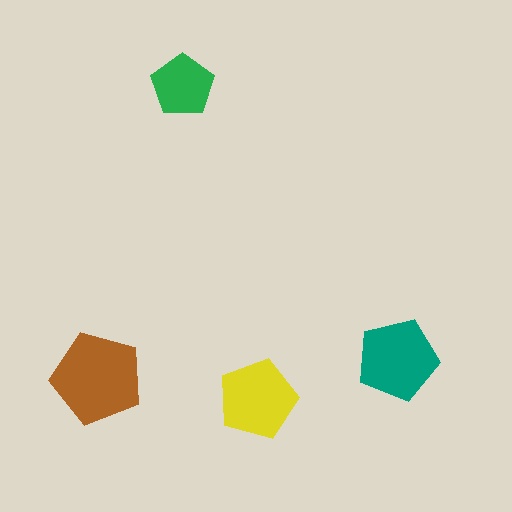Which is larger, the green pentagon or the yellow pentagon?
The yellow one.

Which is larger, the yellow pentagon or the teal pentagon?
The teal one.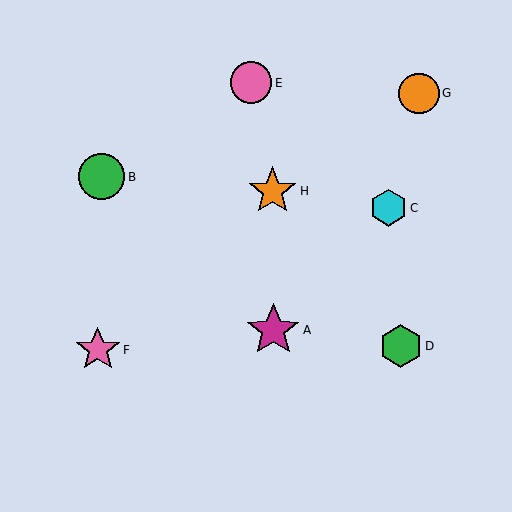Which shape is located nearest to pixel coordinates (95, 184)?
The green circle (labeled B) at (102, 177) is nearest to that location.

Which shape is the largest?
The magenta star (labeled A) is the largest.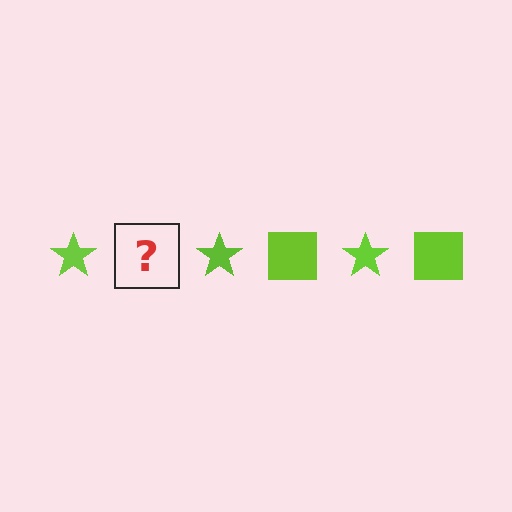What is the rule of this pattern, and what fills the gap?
The rule is that the pattern cycles through star, square shapes in lime. The gap should be filled with a lime square.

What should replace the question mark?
The question mark should be replaced with a lime square.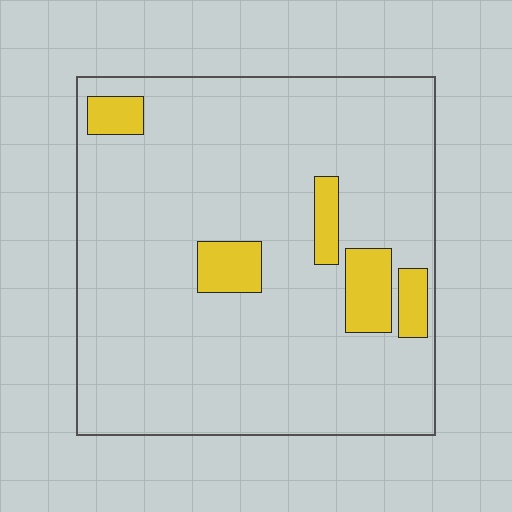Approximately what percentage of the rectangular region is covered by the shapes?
Approximately 10%.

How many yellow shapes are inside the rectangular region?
5.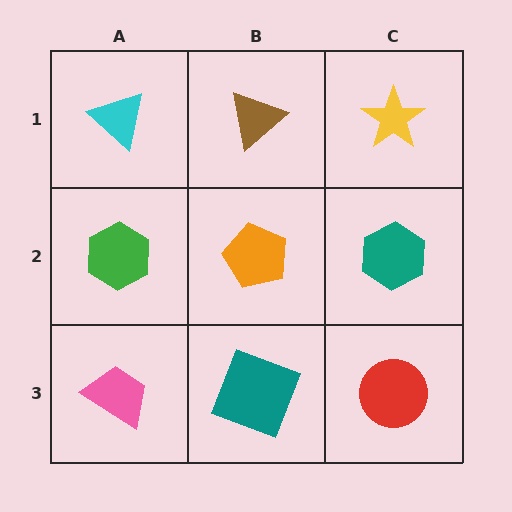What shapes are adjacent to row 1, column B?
An orange pentagon (row 2, column B), a cyan triangle (row 1, column A), a yellow star (row 1, column C).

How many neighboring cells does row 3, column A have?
2.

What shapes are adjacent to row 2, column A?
A cyan triangle (row 1, column A), a pink trapezoid (row 3, column A), an orange pentagon (row 2, column B).